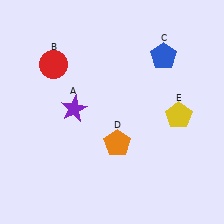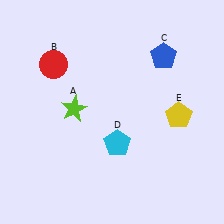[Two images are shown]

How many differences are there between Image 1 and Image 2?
There are 2 differences between the two images.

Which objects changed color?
A changed from purple to lime. D changed from orange to cyan.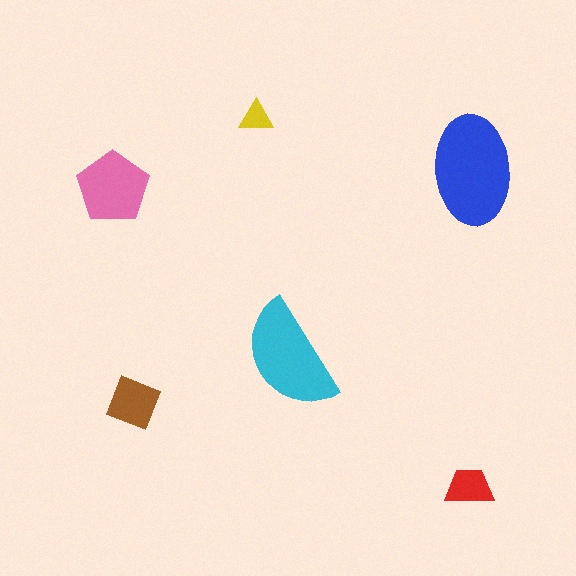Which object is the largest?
The blue ellipse.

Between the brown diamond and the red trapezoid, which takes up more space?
The brown diamond.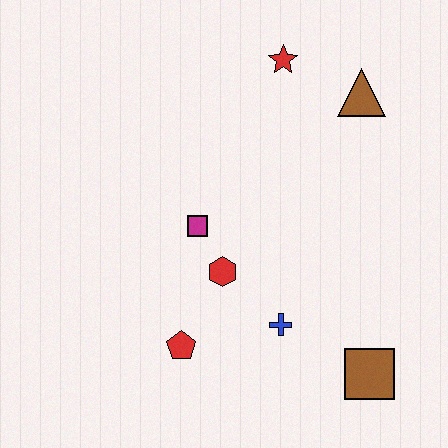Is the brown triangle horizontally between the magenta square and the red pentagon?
No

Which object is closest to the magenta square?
The red hexagon is closest to the magenta square.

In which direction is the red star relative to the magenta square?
The red star is above the magenta square.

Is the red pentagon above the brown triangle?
No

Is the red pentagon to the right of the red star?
No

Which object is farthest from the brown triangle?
The red pentagon is farthest from the brown triangle.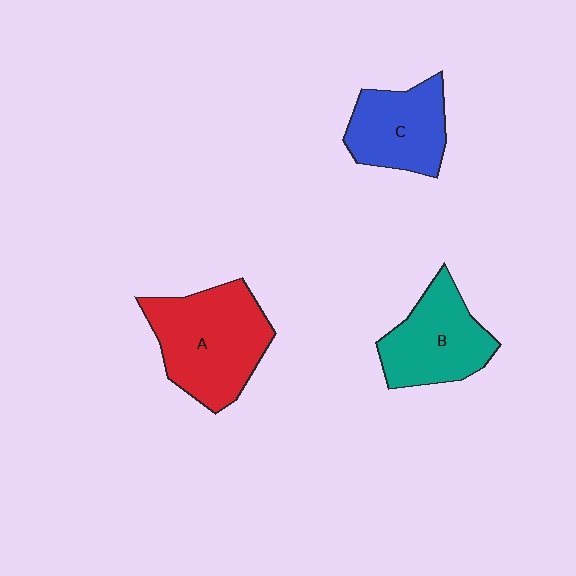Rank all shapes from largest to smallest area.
From largest to smallest: A (red), B (teal), C (blue).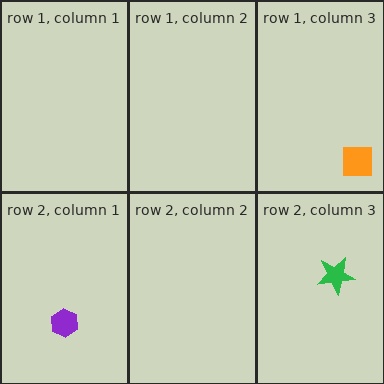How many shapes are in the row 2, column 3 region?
1.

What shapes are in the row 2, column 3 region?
The green star.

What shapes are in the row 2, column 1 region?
The purple hexagon.